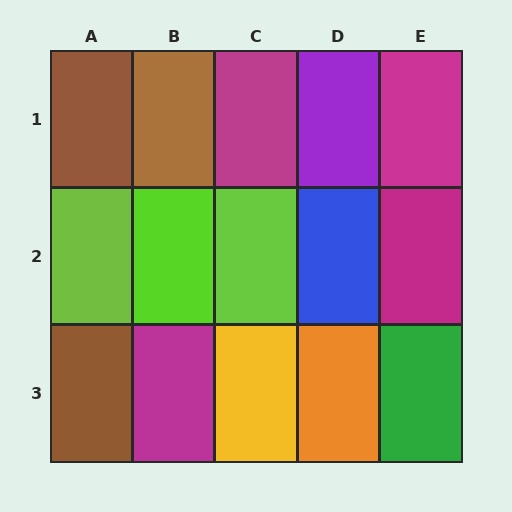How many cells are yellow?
1 cell is yellow.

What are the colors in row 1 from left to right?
Brown, brown, magenta, purple, magenta.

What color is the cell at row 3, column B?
Magenta.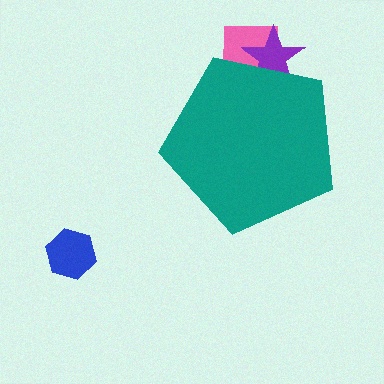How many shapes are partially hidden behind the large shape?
2 shapes are partially hidden.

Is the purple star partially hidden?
Yes, the purple star is partially hidden behind the teal pentagon.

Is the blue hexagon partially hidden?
No, the blue hexagon is fully visible.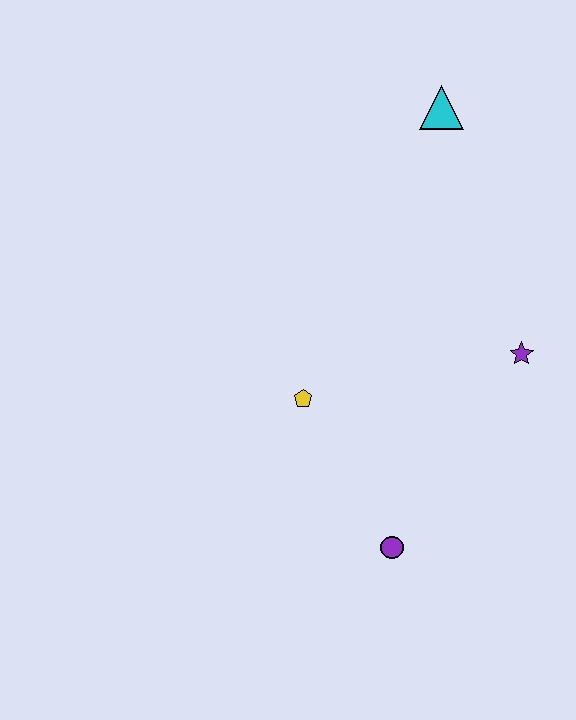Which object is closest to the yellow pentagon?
The purple circle is closest to the yellow pentagon.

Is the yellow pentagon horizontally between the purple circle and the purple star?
No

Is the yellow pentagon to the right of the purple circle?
No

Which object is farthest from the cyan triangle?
The purple circle is farthest from the cyan triangle.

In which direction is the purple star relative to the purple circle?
The purple star is above the purple circle.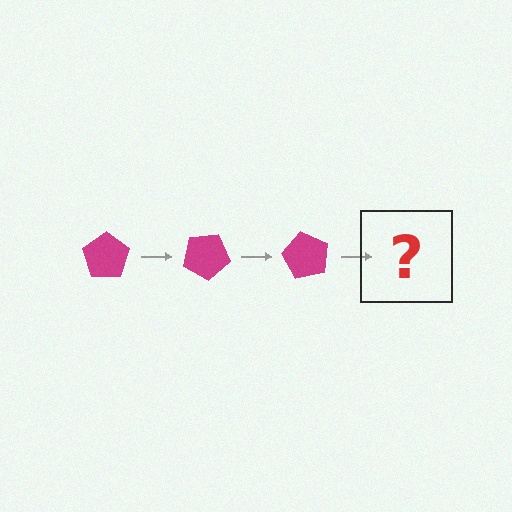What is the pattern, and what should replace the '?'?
The pattern is that the pentagon rotates 30 degrees each step. The '?' should be a magenta pentagon rotated 90 degrees.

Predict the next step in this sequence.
The next step is a magenta pentagon rotated 90 degrees.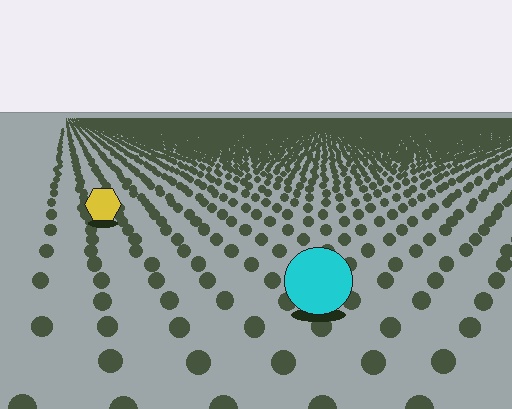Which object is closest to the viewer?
The cyan circle is closest. The texture marks near it are larger and more spread out.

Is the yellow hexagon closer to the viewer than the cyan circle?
No. The cyan circle is closer — you can tell from the texture gradient: the ground texture is coarser near it.